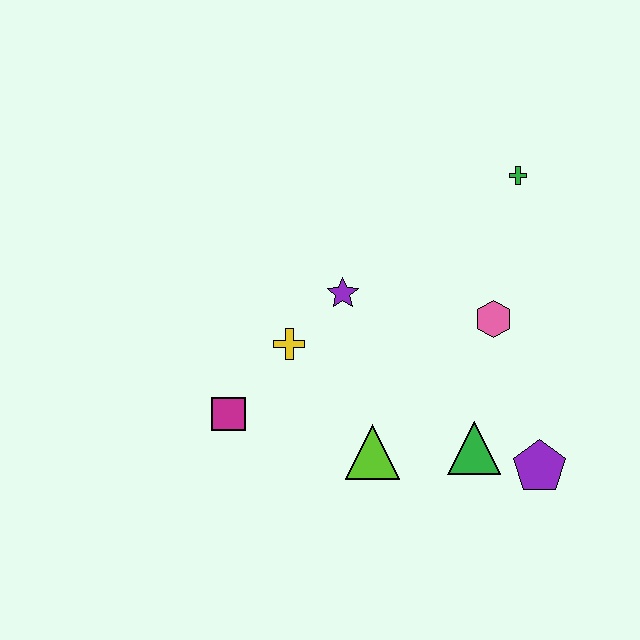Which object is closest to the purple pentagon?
The green triangle is closest to the purple pentagon.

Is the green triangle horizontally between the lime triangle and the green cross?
Yes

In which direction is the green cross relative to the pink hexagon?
The green cross is above the pink hexagon.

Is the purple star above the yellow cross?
Yes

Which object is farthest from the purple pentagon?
The magenta square is farthest from the purple pentagon.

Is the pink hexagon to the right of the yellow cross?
Yes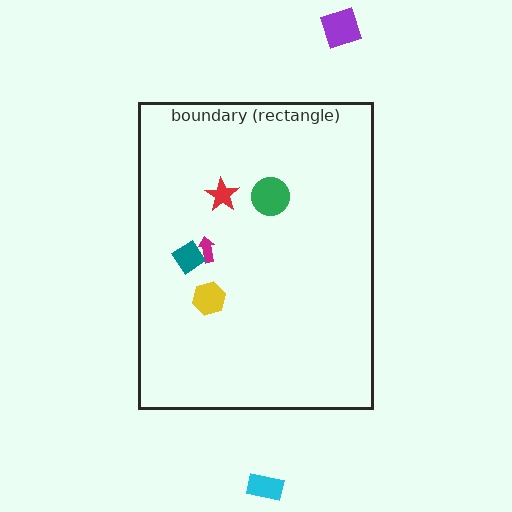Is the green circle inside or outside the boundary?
Inside.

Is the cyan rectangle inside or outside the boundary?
Outside.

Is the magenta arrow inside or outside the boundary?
Inside.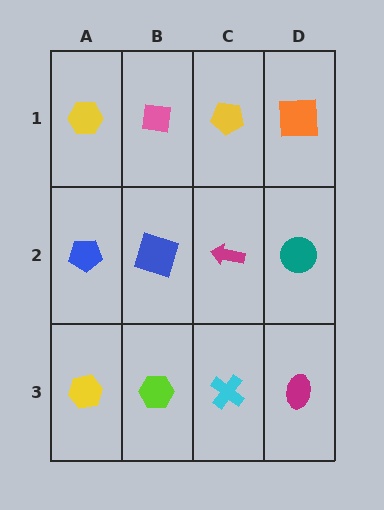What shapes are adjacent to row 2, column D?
An orange square (row 1, column D), a magenta ellipse (row 3, column D), a magenta arrow (row 2, column C).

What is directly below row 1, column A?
A blue pentagon.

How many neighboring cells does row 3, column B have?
3.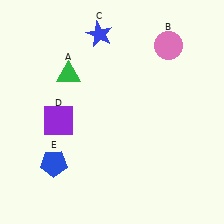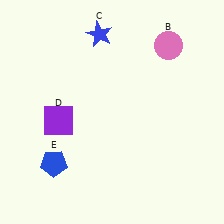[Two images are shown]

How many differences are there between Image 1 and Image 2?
There is 1 difference between the two images.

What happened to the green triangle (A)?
The green triangle (A) was removed in Image 2. It was in the top-left area of Image 1.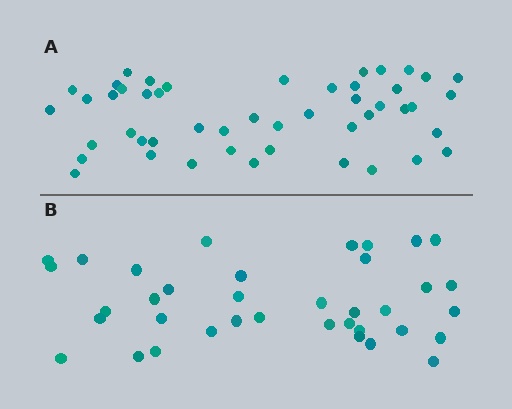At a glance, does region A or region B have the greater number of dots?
Region A (the top region) has more dots.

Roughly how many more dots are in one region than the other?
Region A has roughly 12 or so more dots than region B.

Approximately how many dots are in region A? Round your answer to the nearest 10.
About 50 dots. (The exact count is 48, which rounds to 50.)